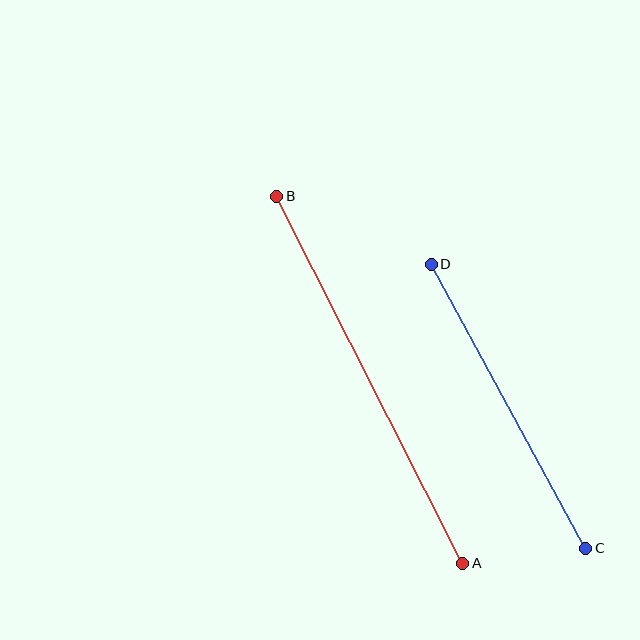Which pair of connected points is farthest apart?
Points A and B are farthest apart.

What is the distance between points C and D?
The distance is approximately 323 pixels.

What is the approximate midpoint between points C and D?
The midpoint is at approximately (508, 406) pixels.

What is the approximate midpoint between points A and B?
The midpoint is at approximately (370, 380) pixels.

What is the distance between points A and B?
The distance is approximately 411 pixels.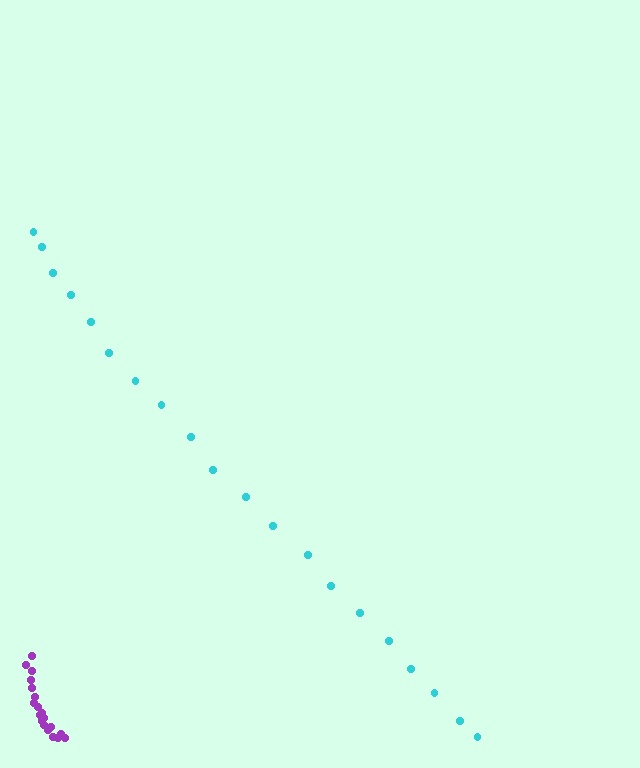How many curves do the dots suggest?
There are 2 distinct paths.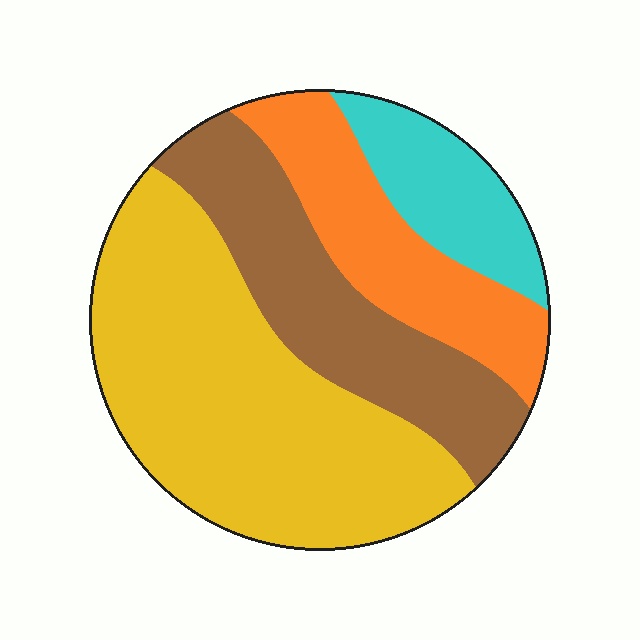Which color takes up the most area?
Yellow, at roughly 45%.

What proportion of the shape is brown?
Brown takes up about one quarter (1/4) of the shape.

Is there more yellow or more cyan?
Yellow.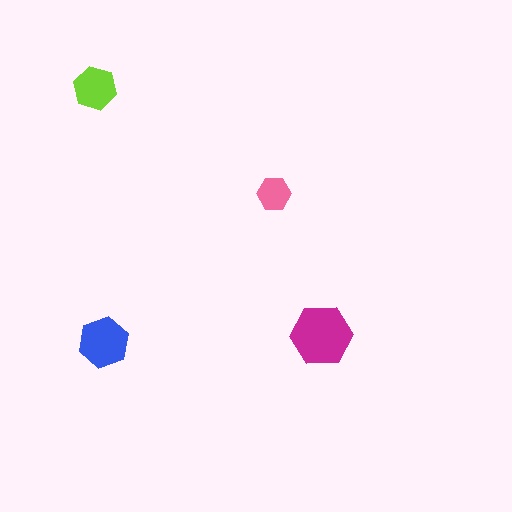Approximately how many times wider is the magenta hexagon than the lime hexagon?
About 1.5 times wider.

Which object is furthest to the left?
The lime hexagon is leftmost.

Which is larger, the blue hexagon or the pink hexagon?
The blue one.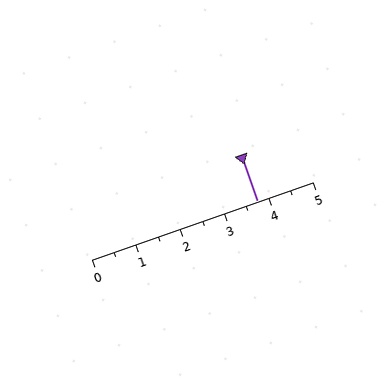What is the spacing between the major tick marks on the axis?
The major ticks are spaced 1 apart.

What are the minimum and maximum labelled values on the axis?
The axis runs from 0 to 5.